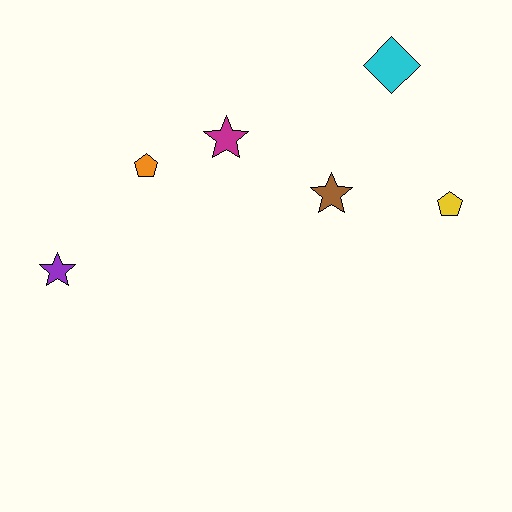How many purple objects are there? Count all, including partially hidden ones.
There is 1 purple object.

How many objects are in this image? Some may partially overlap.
There are 6 objects.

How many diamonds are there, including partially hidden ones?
There is 1 diamond.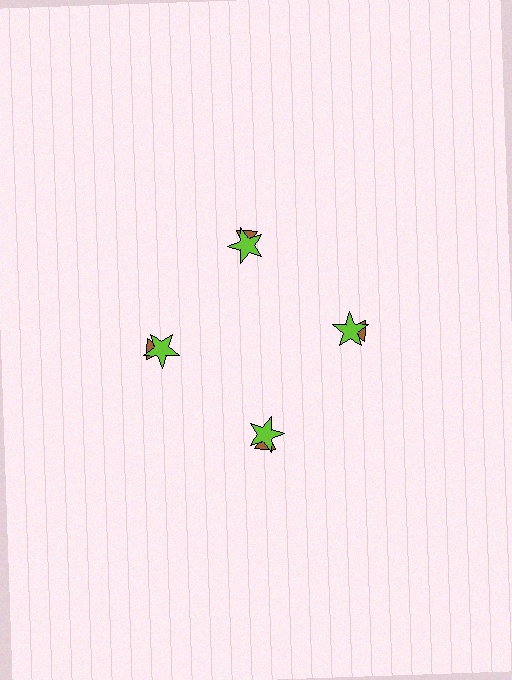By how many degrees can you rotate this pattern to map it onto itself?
The pattern maps onto itself every 90 degrees of rotation.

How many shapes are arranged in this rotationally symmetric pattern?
There are 8 shapes, arranged in 4 groups of 2.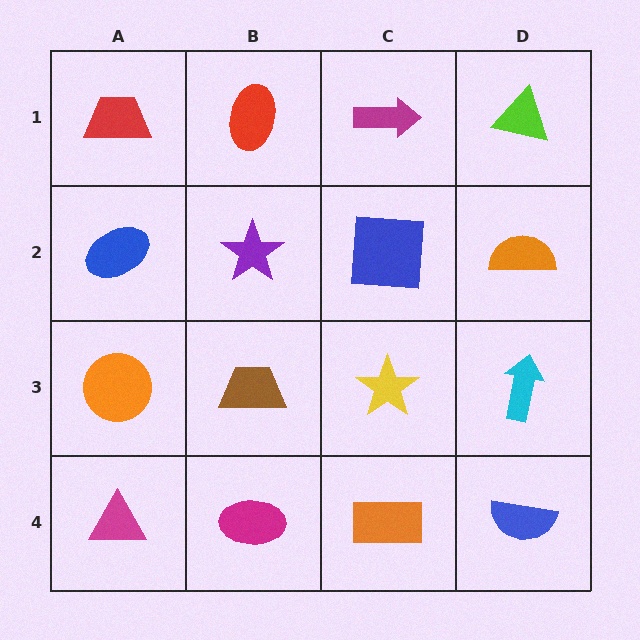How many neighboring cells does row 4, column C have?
3.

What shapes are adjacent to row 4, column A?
An orange circle (row 3, column A), a magenta ellipse (row 4, column B).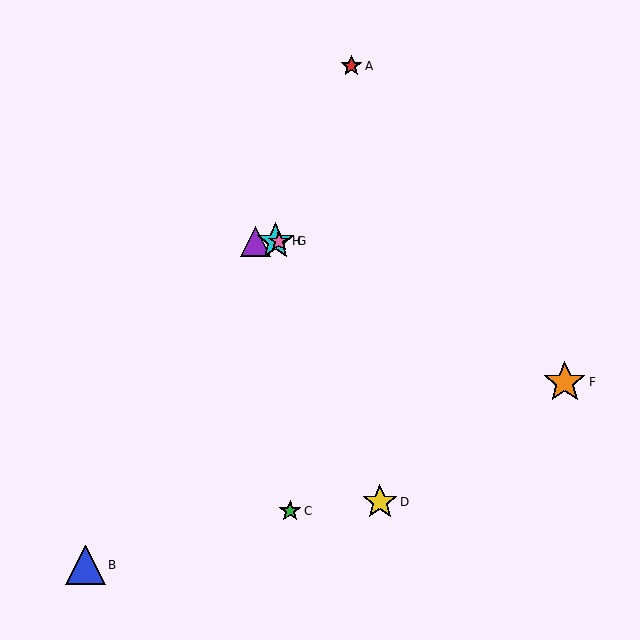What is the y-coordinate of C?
Object C is at y≈511.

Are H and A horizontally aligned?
No, H is at y≈241 and A is at y≈66.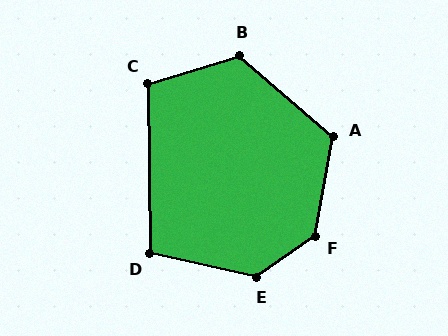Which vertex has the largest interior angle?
F, at approximately 135 degrees.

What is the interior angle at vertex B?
Approximately 122 degrees (obtuse).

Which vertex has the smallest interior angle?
D, at approximately 103 degrees.